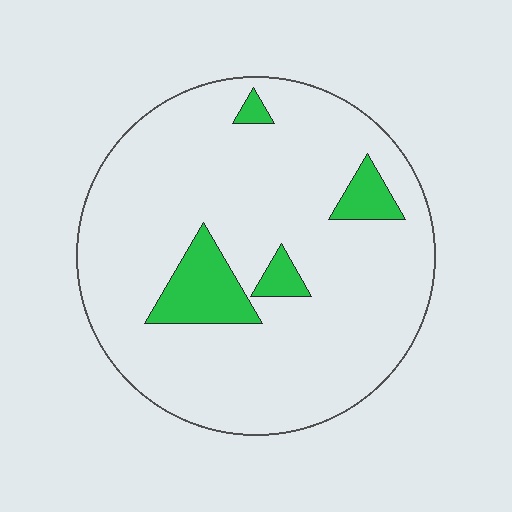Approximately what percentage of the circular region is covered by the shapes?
Approximately 10%.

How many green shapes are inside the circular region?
4.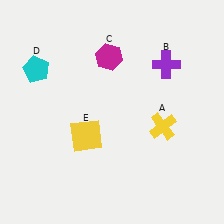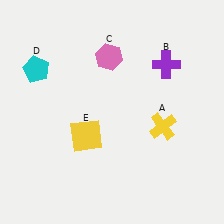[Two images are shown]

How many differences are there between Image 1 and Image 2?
There is 1 difference between the two images.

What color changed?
The hexagon (C) changed from magenta in Image 1 to pink in Image 2.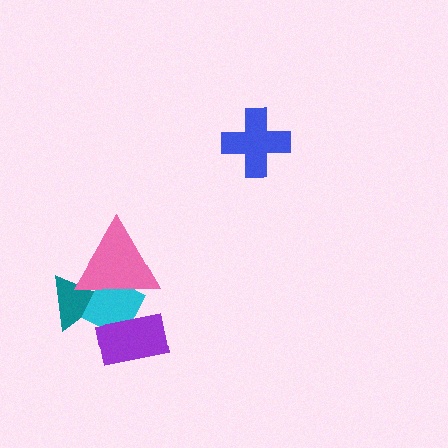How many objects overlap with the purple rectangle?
1 object overlaps with the purple rectangle.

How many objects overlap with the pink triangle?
2 objects overlap with the pink triangle.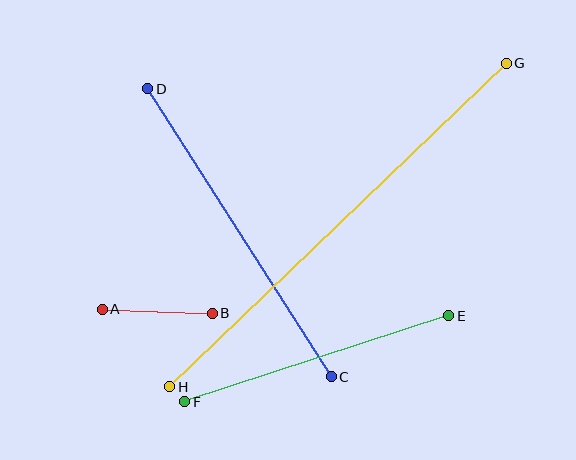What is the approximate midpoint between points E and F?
The midpoint is at approximately (317, 359) pixels.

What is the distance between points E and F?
The distance is approximately 277 pixels.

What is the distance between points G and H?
The distance is approximately 467 pixels.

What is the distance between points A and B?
The distance is approximately 110 pixels.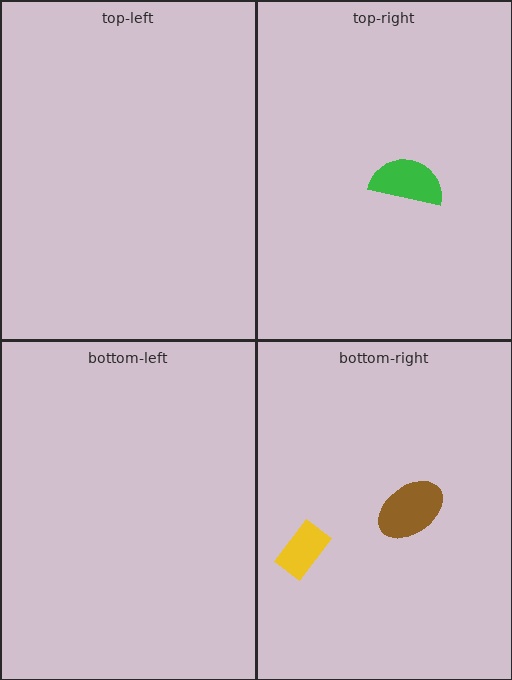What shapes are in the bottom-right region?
The brown ellipse, the yellow rectangle.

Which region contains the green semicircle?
The top-right region.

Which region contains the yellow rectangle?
The bottom-right region.